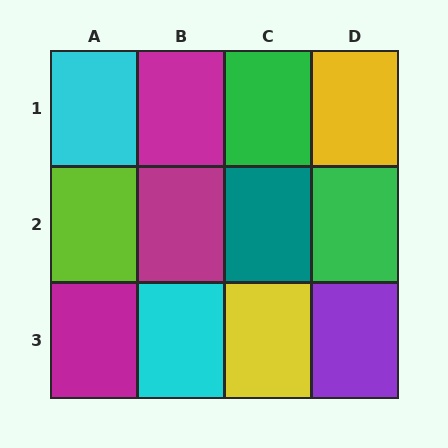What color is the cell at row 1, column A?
Cyan.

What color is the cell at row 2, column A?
Lime.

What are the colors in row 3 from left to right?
Magenta, cyan, yellow, purple.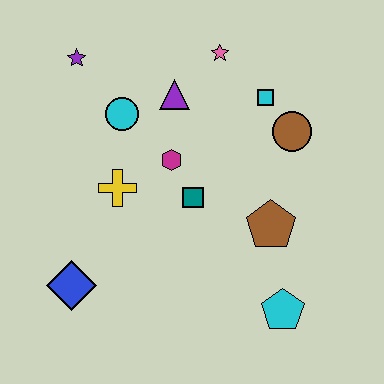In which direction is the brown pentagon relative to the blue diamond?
The brown pentagon is to the right of the blue diamond.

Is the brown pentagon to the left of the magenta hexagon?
No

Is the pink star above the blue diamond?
Yes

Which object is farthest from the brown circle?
The blue diamond is farthest from the brown circle.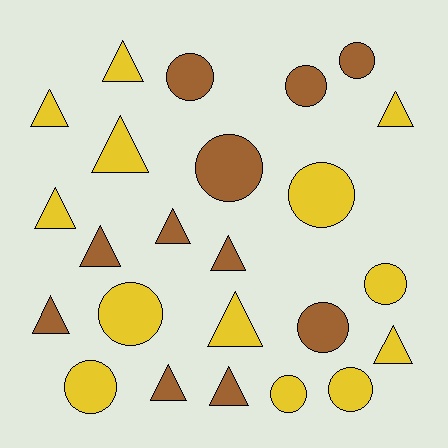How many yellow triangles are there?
There are 7 yellow triangles.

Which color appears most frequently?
Yellow, with 13 objects.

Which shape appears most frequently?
Triangle, with 13 objects.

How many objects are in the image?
There are 24 objects.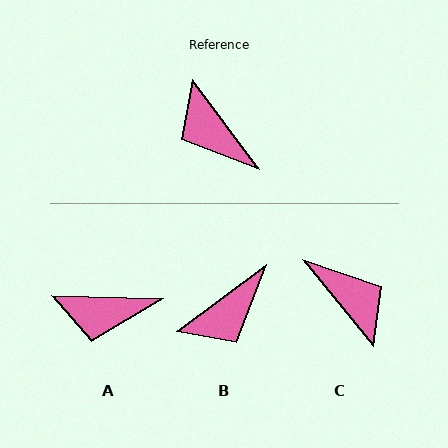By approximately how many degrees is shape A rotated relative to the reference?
Approximately 52 degrees counter-clockwise.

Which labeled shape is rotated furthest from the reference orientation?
C, about 177 degrees away.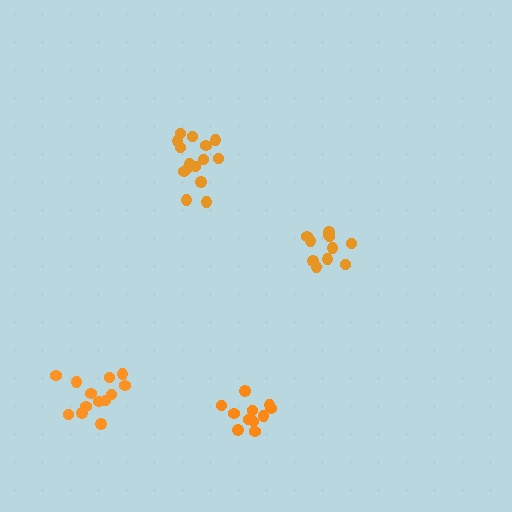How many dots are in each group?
Group 1: 15 dots, Group 2: 11 dots, Group 3: 11 dots, Group 4: 13 dots (50 total).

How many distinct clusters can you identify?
There are 4 distinct clusters.